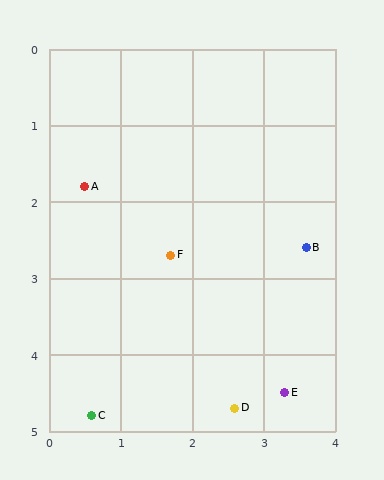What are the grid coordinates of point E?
Point E is at approximately (3.3, 4.5).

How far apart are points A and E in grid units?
Points A and E are about 3.9 grid units apart.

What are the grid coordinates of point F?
Point F is at approximately (1.7, 2.7).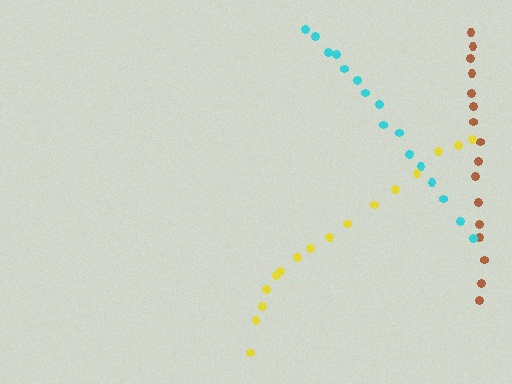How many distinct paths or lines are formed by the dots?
There are 3 distinct paths.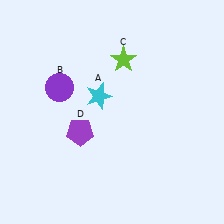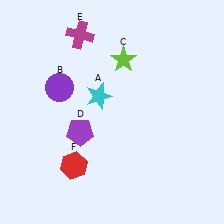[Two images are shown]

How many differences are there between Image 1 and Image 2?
There are 2 differences between the two images.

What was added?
A magenta cross (E), a red hexagon (F) were added in Image 2.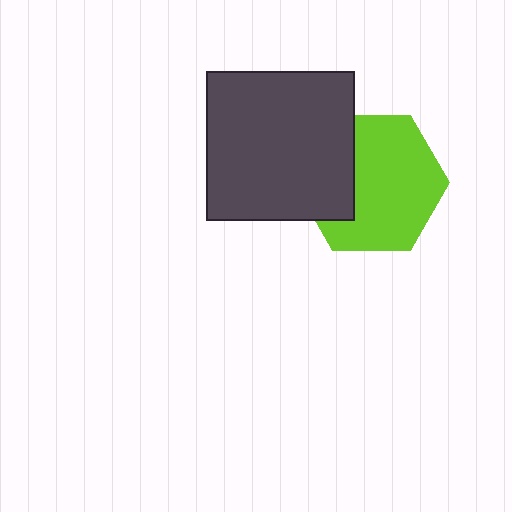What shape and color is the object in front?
The object in front is a dark gray square.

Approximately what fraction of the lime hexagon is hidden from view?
Roughly 31% of the lime hexagon is hidden behind the dark gray square.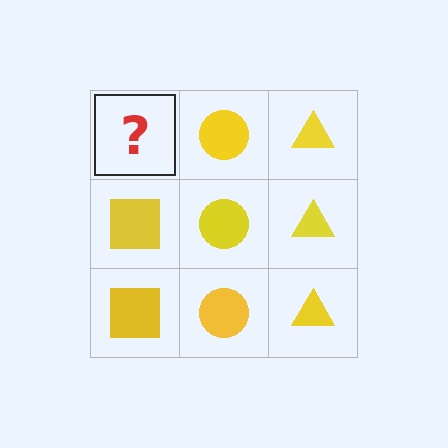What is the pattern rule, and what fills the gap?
The rule is that each column has a consistent shape. The gap should be filled with a yellow square.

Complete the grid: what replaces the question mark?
The question mark should be replaced with a yellow square.